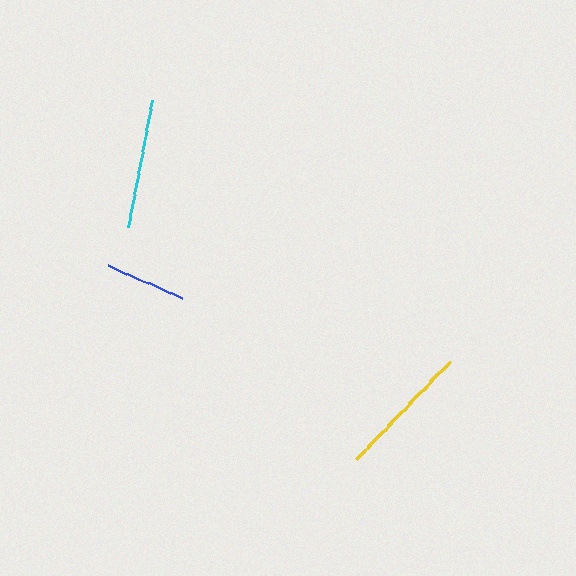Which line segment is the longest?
The yellow line is the longest at approximately 135 pixels.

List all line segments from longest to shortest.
From longest to shortest: yellow, cyan, blue.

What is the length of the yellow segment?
The yellow segment is approximately 135 pixels long.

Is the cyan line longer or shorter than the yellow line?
The yellow line is longer than the cyan line.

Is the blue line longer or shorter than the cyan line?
The cyan line is longer than the blue line.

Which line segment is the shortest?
The blue line is the shortest at approximately 81 pixels.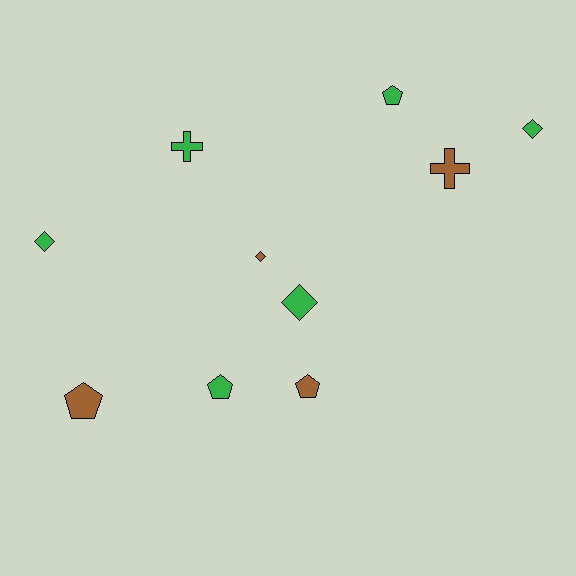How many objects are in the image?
There are 10 objects.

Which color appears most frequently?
Green, with 6 objects.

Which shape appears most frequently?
Pentagon, with 4 objects.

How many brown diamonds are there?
There is 1 brown diamond.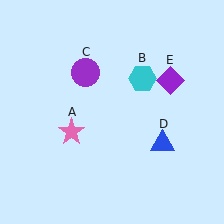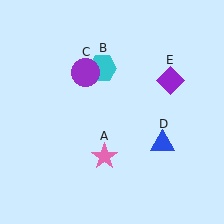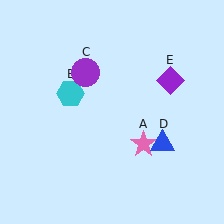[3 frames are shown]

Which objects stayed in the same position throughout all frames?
Purple circle (object C) and blue triangle (object D) and purple diamond (object E) remained stationary.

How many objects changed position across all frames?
2 objects changed position: pink star (object A), cyan hexagon (object B).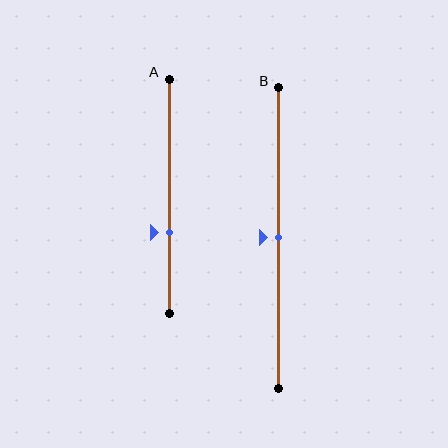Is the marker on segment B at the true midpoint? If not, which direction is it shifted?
Yes, the marker on segment B is at the true midpoint.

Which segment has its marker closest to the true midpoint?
Segment B has its marker closest to the true midpoint.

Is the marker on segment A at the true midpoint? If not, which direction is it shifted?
No, the marker on segment A is shifted downward by about 15% of the segment length.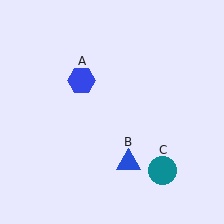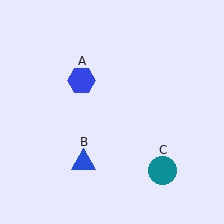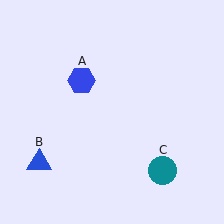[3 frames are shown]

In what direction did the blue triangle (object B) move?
The blue triangle (object B) moved left.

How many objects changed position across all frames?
1 object changed position: blue triangle (object B).